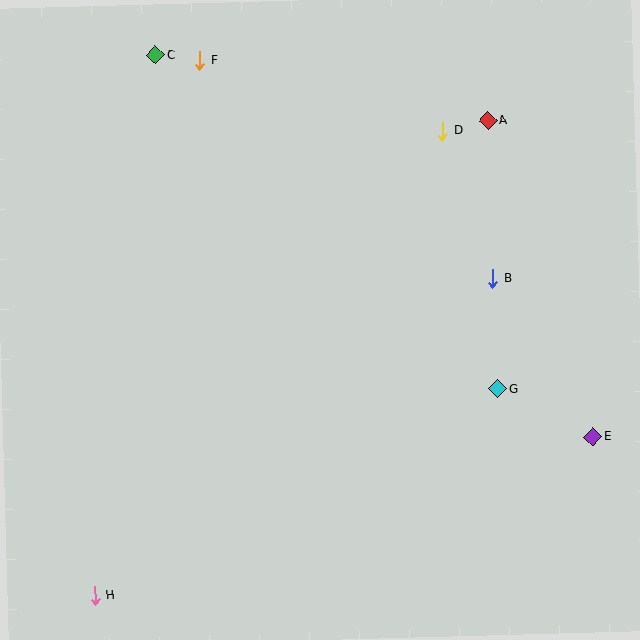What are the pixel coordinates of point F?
Point F is at (200, 61).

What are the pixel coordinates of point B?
Point B is at (493, 278).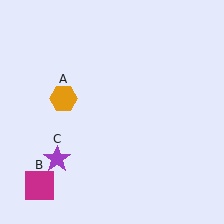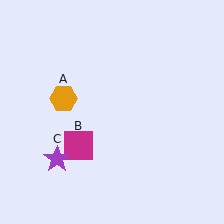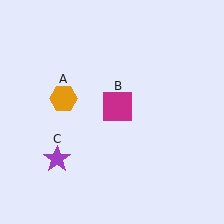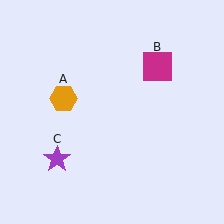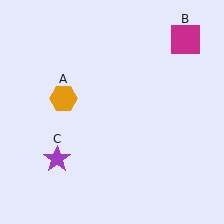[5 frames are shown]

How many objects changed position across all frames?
1 object changed position: magenta square (object B).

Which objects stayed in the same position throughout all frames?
Orange hexagon (object A) and purple star (object C) remained stationary.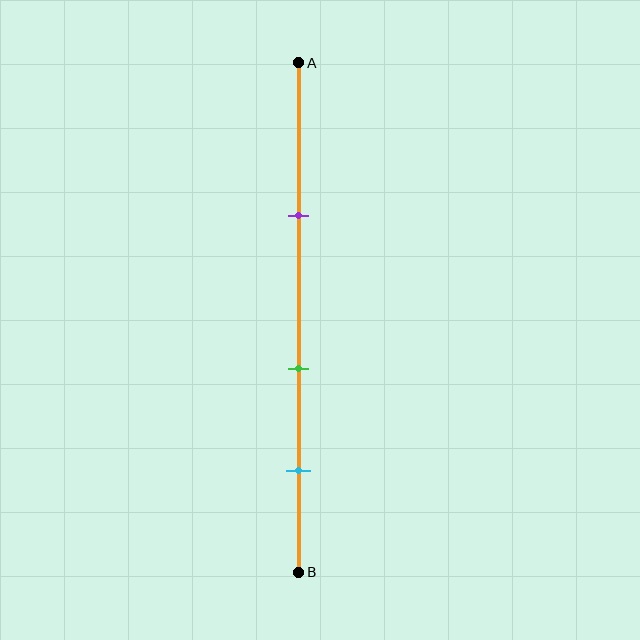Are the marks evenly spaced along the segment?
Yes, the marks are approximately evenly spaced.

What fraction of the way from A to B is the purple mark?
The purple mark is approximately 30% (0.3) of the way from A to B.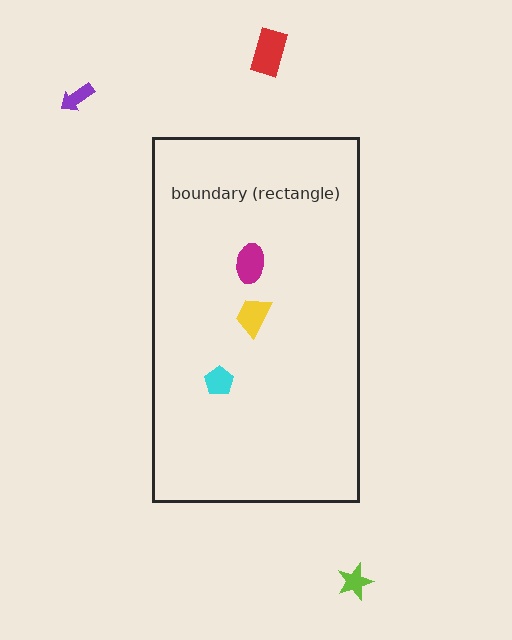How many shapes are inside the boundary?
3 inside, 3 outside.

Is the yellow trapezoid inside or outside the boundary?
Inside.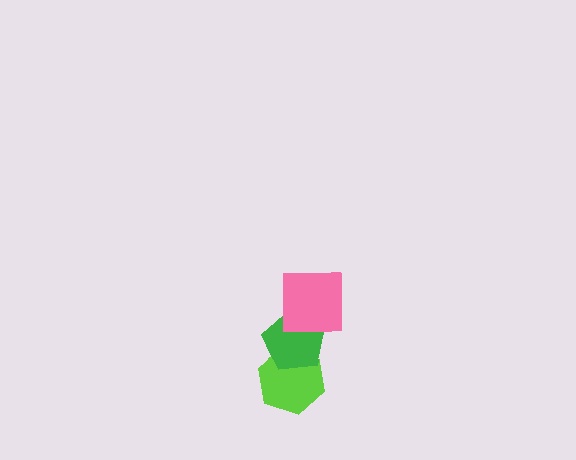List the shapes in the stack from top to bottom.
From top to bottom: the pink square, the green pentagon, the lime hexagon.